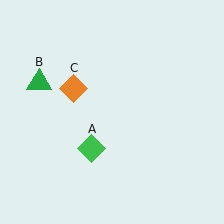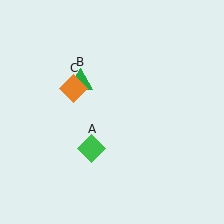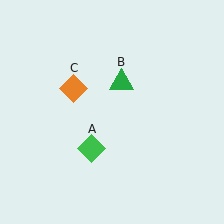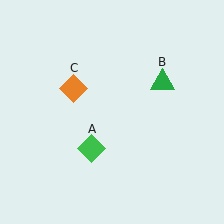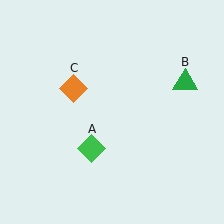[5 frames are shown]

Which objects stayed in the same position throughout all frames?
Green diamond (object A) and orange diamond (object C) remained stationary.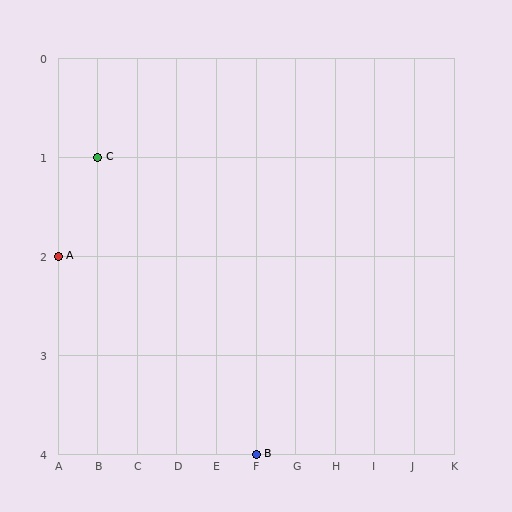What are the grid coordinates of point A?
Point A is at grid coordinates (A, 2).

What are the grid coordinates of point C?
Point C is at grid coordinates (B, 1).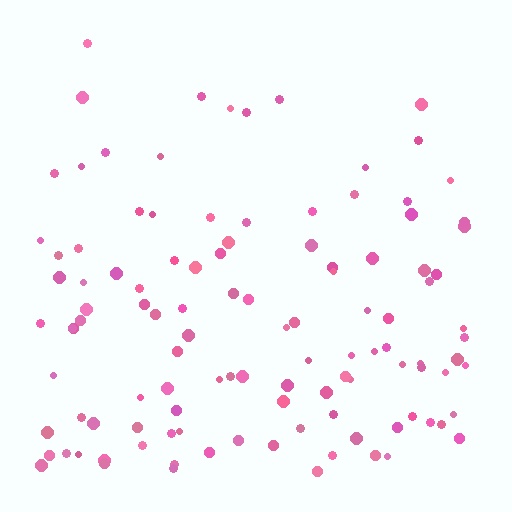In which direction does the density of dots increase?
From top to bottom, with the bottom side densest.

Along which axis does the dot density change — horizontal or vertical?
Vertical.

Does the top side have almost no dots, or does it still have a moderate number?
Still a moderate number, just noticeably fewer than the bottom.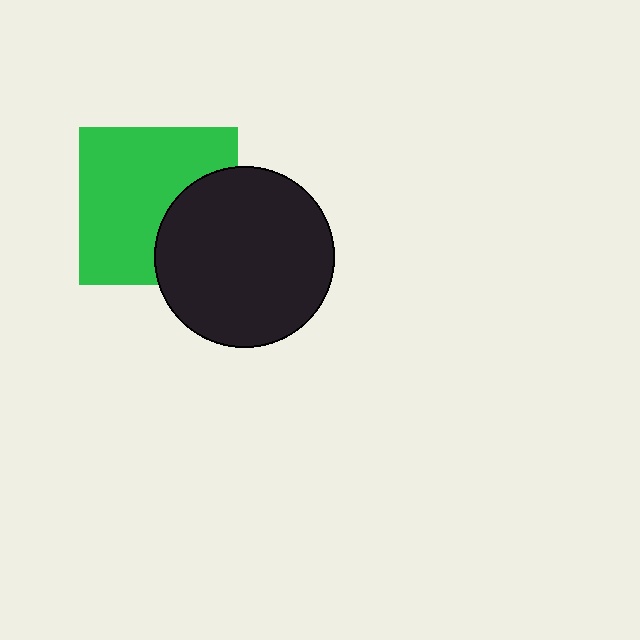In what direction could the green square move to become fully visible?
The green square could move left. That would shift it out from behind the black circle entirely.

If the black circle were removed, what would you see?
You would see the complete green square.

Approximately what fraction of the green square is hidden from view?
Roughly 33% of the green square is hidden behind the black circle.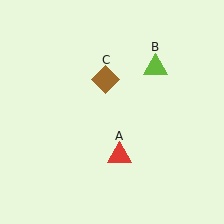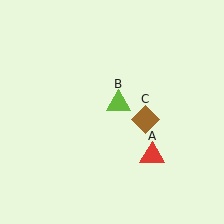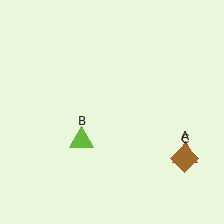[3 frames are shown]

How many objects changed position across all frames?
3 objects changed position: red triangle (object A), lime triangle (object B), brown diamond (object C).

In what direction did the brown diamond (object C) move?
The brown diamond (object C) moved down and to the right.